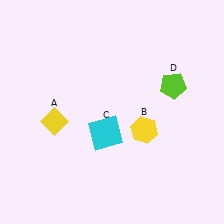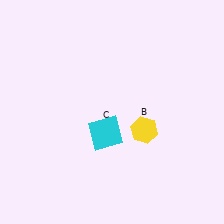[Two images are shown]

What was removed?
The lime pentagon (D), the yellow diamond (A) were removed in Image 2.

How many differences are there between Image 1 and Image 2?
There are 2 differences between the two images.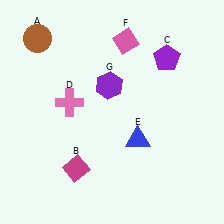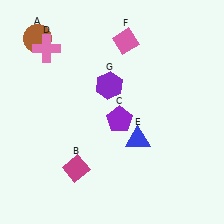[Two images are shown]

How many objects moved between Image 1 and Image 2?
2 objects moved between the two images.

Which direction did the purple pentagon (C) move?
The purple pentagon (C) moved down.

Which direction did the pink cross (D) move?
The pink cross (D) moved up.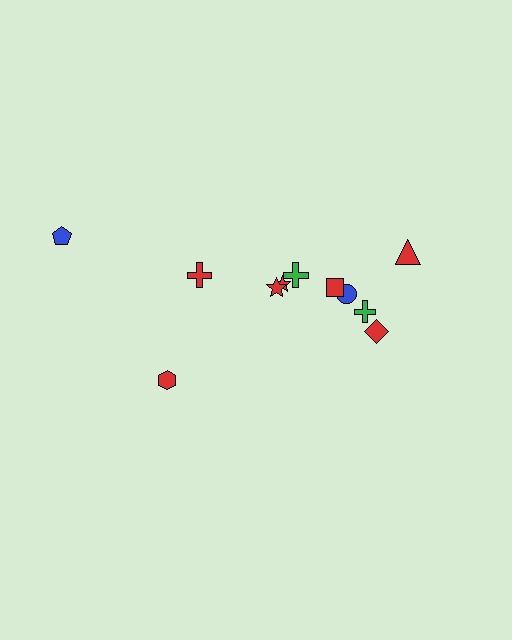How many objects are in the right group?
There are 8 objects.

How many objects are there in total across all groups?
There are 11 objects.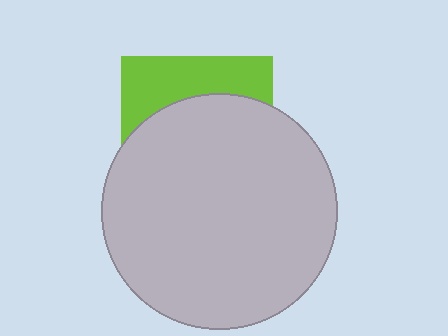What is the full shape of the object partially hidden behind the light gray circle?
The partially hidden object is a lime square.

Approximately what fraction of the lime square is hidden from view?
Roughly 68% of the lime square is hidden behind the light gray circle.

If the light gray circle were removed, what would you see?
You would see the complete lime square.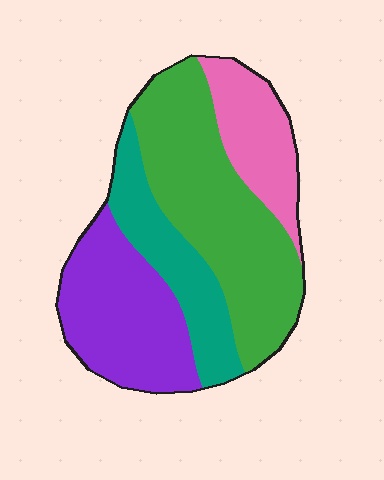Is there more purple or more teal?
Purple.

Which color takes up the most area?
Green, at roughly 40%.